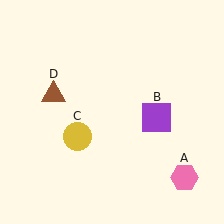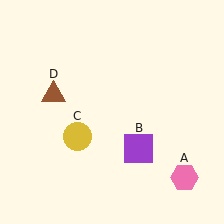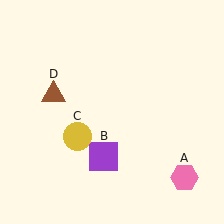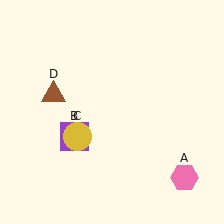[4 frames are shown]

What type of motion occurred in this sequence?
The purple square (object B) rotated clockwise around the center of the scene.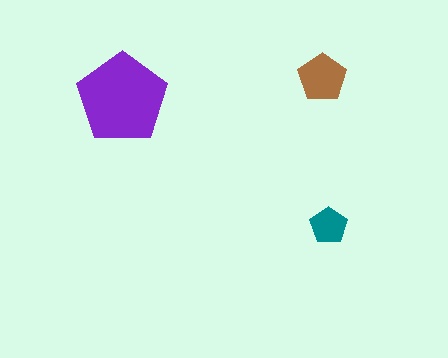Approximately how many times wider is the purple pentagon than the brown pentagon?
About 2 times wider.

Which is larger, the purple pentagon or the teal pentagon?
The purple one.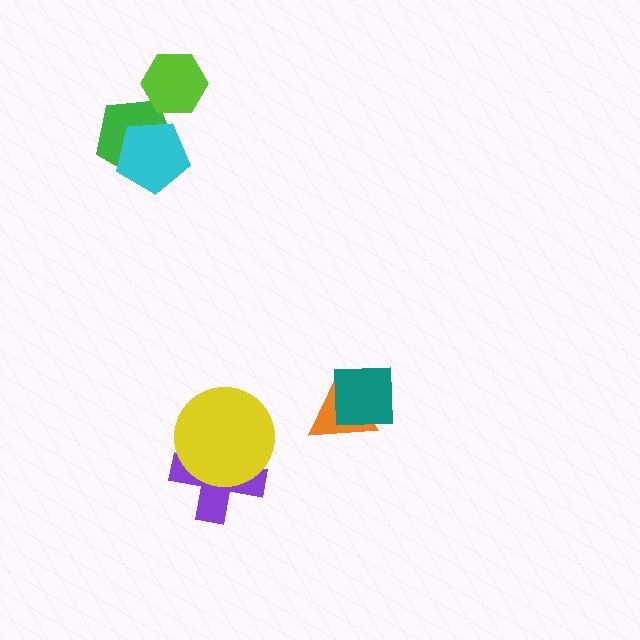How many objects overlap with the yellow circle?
1 object overlaps with the yellow circle.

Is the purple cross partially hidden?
Yes, it is partially covered by another shape.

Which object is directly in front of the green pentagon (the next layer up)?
The lime hexagon is directly in front of the green pentagon.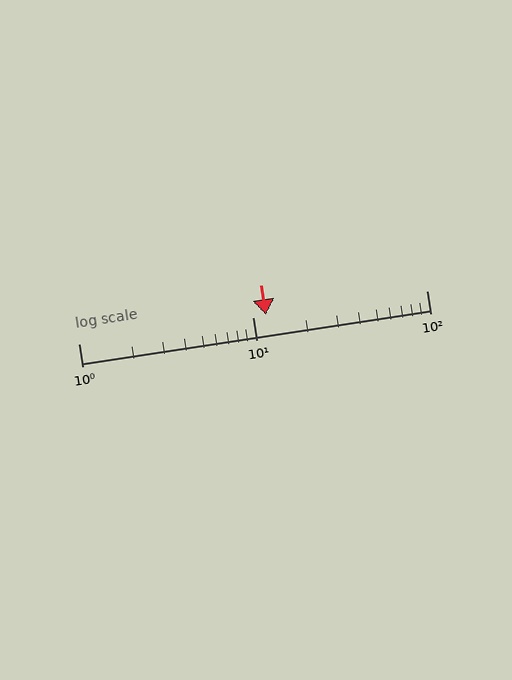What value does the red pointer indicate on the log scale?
The pointer indicates approximately 12.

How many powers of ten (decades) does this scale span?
The scale spans 2 decades, from 1 to 100.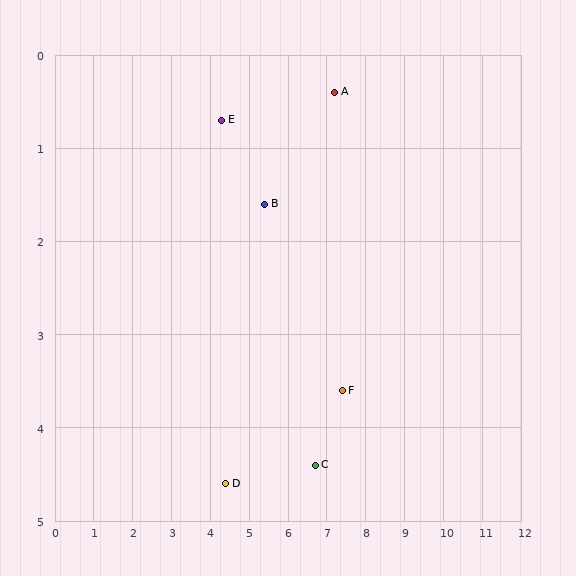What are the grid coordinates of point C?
Point C is at approximately (6.7, 4.4).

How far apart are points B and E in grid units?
Points B and E are about 1.4 grid units apart.